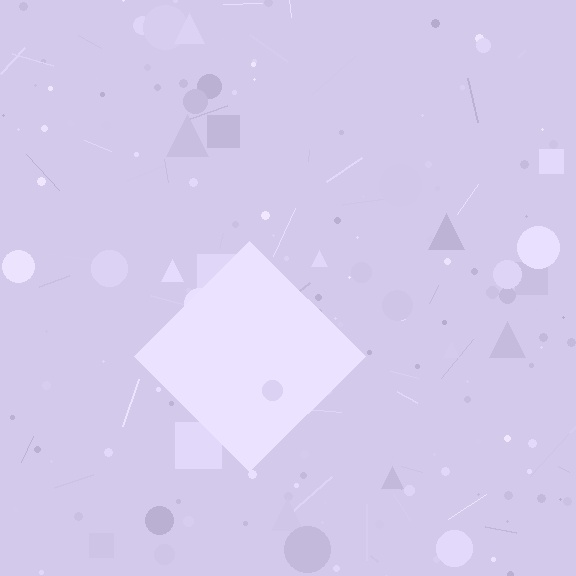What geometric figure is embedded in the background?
A diamond is embedded in the background.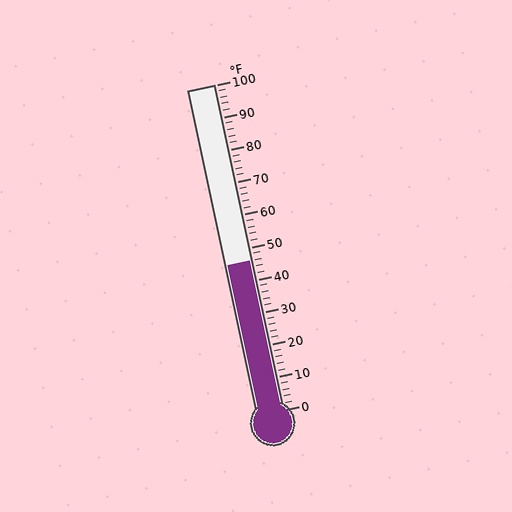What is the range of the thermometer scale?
The thermometer scale ranges from 0°F to 100°F.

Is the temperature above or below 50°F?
The temperature is below 50°F.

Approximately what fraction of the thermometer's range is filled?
The thermometer is filled to approximately 45% of its range.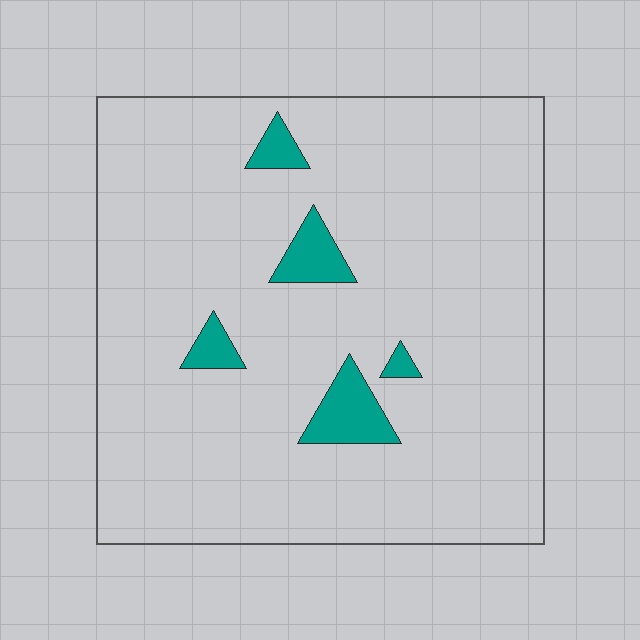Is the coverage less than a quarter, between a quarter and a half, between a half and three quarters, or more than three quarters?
Less than a quarter.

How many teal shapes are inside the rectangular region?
5.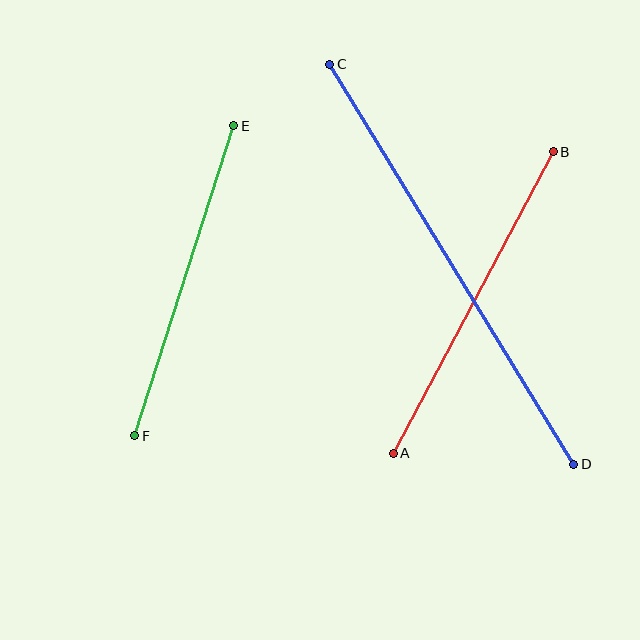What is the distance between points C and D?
The distance is approximately 469 pixels.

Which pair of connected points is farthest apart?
Points C and D are farthest apart.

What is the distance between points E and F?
The distance is approximately 326 pixels.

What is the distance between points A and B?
The distance is approximately 341 pixels.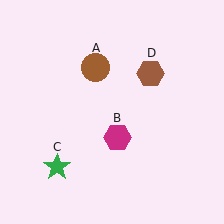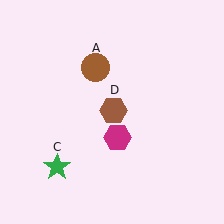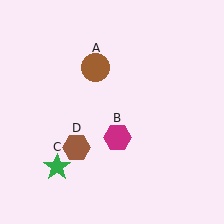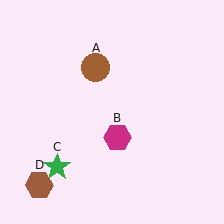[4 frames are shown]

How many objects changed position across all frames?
1 object changed position: brown hexagon (object D).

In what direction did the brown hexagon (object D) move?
The brown hexagon (object D) moved down and to the left.